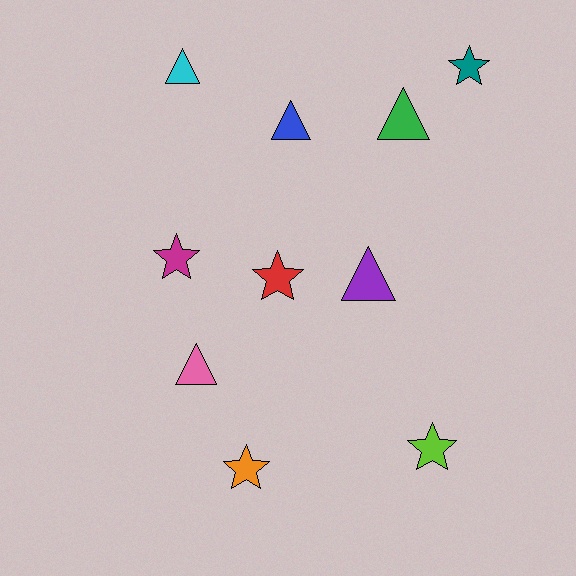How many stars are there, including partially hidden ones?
There are 5 stars.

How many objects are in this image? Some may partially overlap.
There are 10 objects.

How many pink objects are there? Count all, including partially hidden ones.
There is 1 pink object.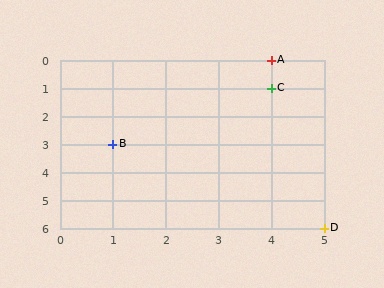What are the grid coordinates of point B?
Point B is at grid coordinates (1, 3).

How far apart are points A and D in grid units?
Points A and D are 1 column and 6 rows apart (about 6.1 grid units diagonally).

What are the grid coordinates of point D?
Point D is at grid coordinates (5, 6).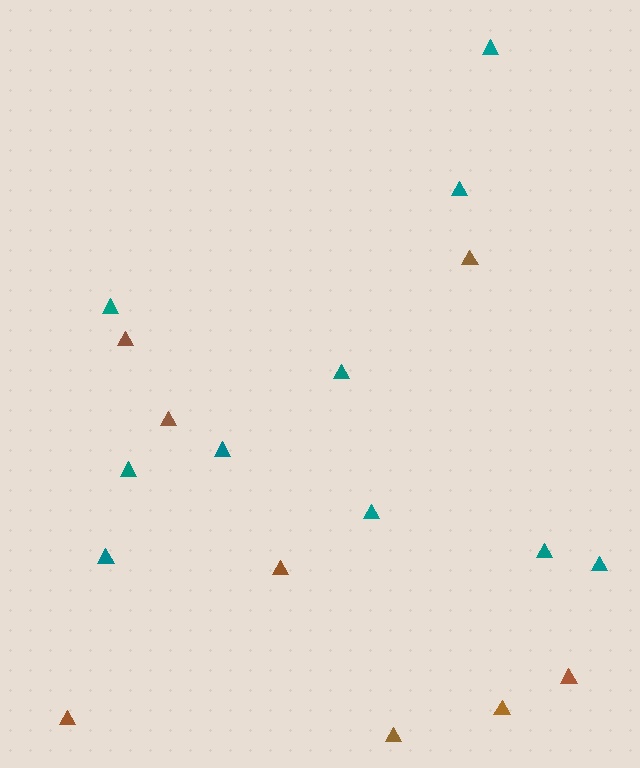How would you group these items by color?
There are 2 groups: one group of brown triangles (8) and one group of teal triangles (10).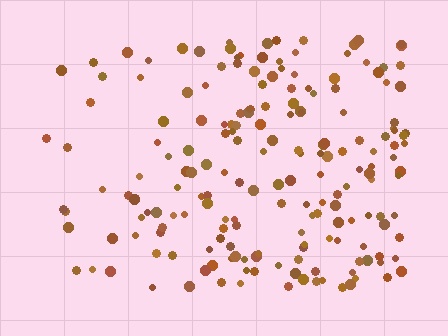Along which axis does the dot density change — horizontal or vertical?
Horizontal.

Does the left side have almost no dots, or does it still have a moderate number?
Still a moderate number, just noticeably fewer than the right.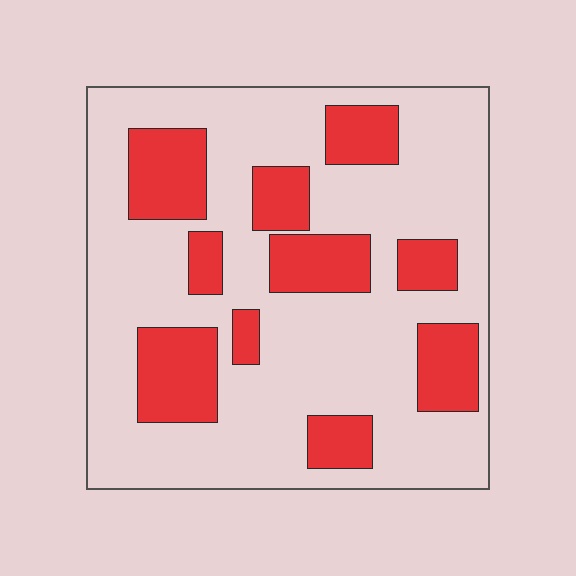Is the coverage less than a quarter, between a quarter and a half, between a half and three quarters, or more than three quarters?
Between a quarter and a half.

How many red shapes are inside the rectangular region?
10.